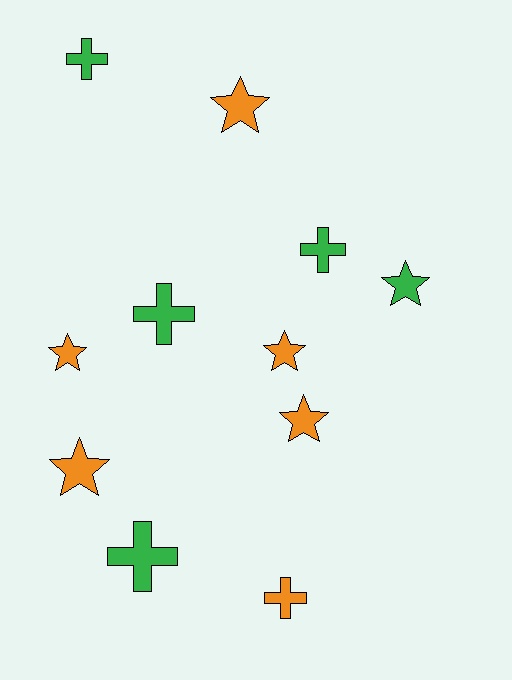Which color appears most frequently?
Orange, with 6 objects.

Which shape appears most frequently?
Star, with 6 objects.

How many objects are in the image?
There are 11 objects.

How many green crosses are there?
There are 4 green crosses.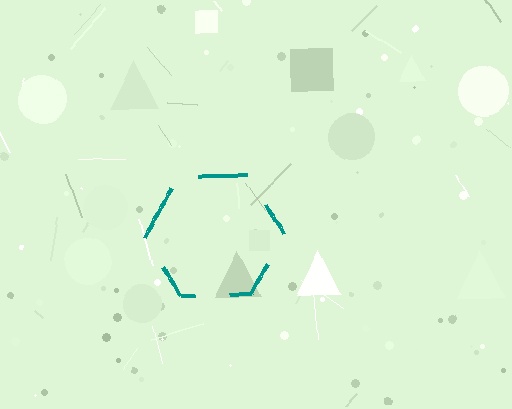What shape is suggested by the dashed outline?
The dashed outline suggests a hexagon.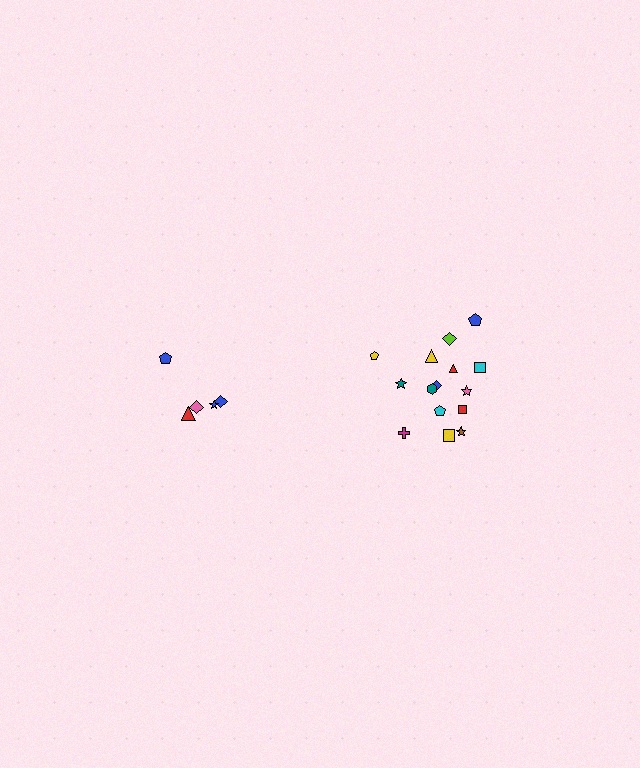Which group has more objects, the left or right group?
The right group.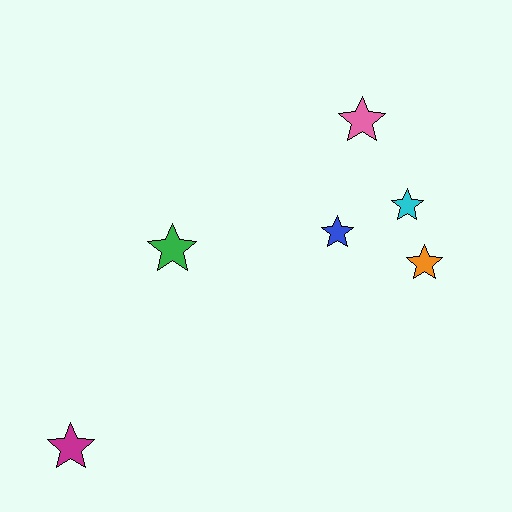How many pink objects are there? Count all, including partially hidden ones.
There is 1 pink object.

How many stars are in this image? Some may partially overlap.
There are 6 stars.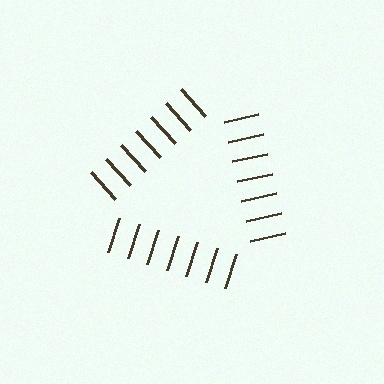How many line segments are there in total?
21 — 7 along each of the 3 edges.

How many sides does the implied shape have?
3 sides — the line-ends trace a triangle.